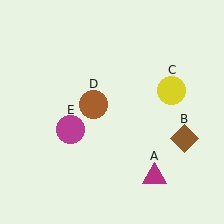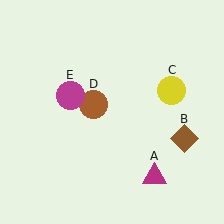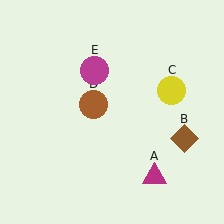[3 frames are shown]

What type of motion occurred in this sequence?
The magenta circle (object E) rotated clockwise around the center of the scene.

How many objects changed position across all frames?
1 object changed position: magenta circle (object E).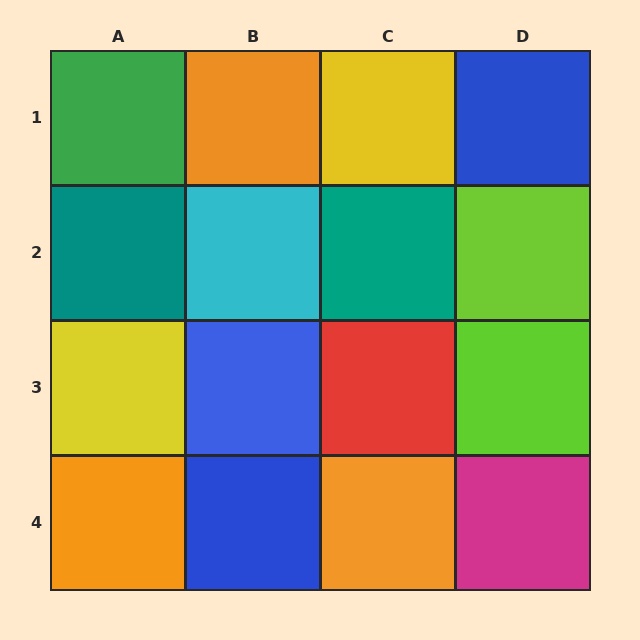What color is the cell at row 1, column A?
Green.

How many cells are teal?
2 cells are teal.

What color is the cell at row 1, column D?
Blue.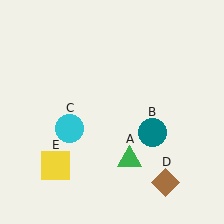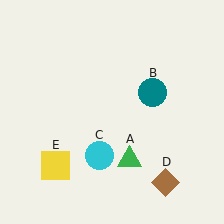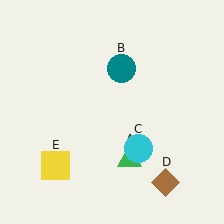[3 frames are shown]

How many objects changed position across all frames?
2 objects changed position: teal circle (object B), cyan circle (object C).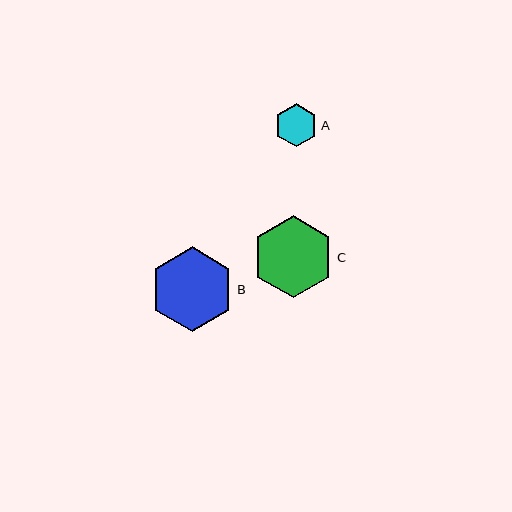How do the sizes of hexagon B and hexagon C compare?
Hexagon B and hexagon C are approximately the same size.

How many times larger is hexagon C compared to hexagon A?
Hexagon C is approximately 1.9 times the size of hexagon A.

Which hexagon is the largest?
Hexagon B is the largest with a size of approximately 84 pixels.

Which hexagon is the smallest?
Hexagon A is the smallest with a size of approximately 43 pixels.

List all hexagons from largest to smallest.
From largest to smallest: B, C, A.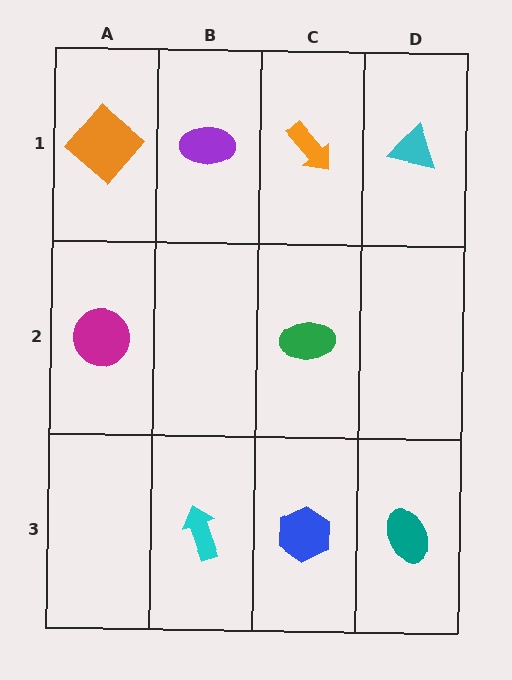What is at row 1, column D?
A cyan triangle.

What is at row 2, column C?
A green ellipse.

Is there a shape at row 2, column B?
No, that cell is empty.